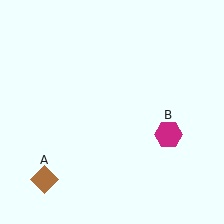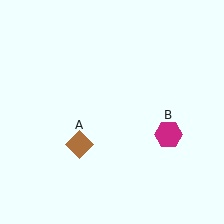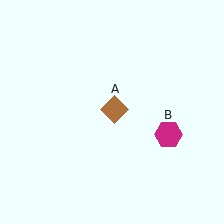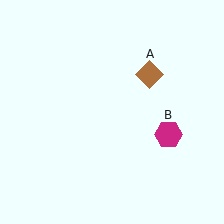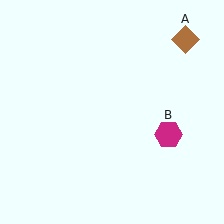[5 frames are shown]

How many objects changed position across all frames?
1 object changed position: brown diamond (object A).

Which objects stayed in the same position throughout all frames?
Magenta hexagon (object B) remained stationary.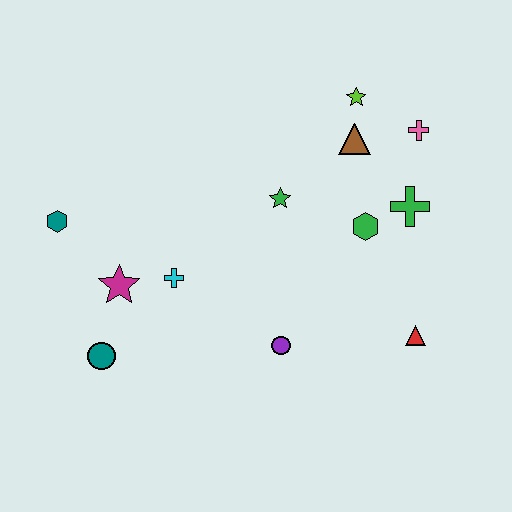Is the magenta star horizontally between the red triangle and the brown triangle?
No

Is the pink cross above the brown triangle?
Yes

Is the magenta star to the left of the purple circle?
Yes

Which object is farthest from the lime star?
The teal circle is farthest from the lime star.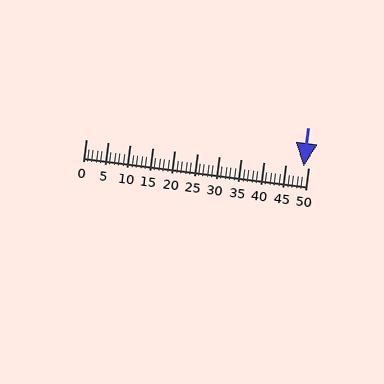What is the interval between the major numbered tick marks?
The major tick marks are spaced 5 units apart.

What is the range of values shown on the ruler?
The ruler shows values from 0 to 50.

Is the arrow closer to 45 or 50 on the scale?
The arrow is closer to 50.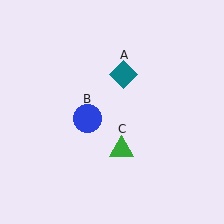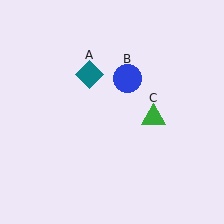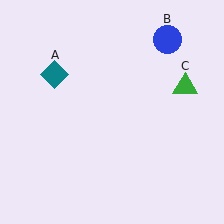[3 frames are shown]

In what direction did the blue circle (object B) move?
The blue circle (object B) moved up and to the right.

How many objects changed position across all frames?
3 objects changed position: teal diamond (object A), blue circle (object B), green triangle (object C).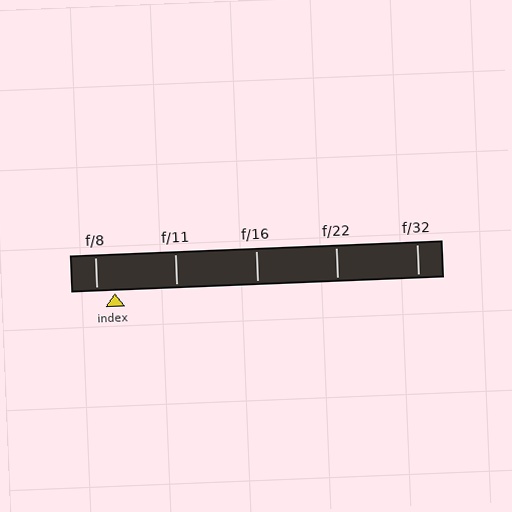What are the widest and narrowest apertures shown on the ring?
The widest aperture shown is f/8 and the narrowest is f/32.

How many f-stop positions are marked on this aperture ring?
There are 5 f-stop positions marked.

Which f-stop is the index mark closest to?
The index mark is closest to f/8.